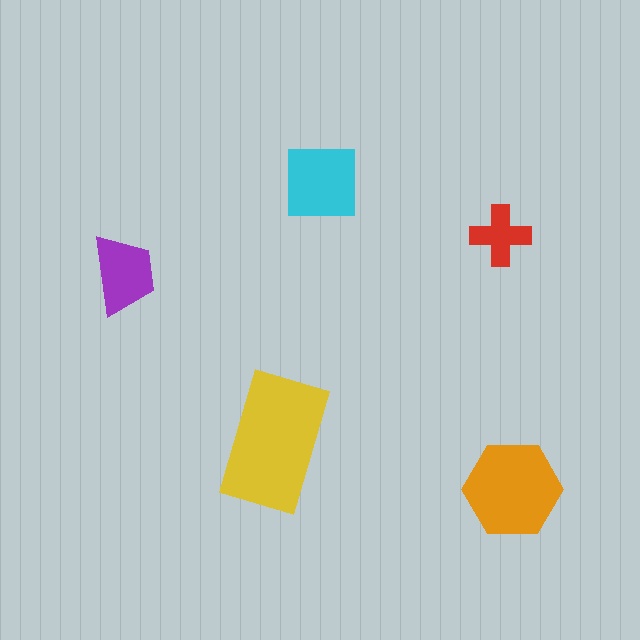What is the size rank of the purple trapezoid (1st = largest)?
4th.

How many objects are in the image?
There are 5 objects in the image.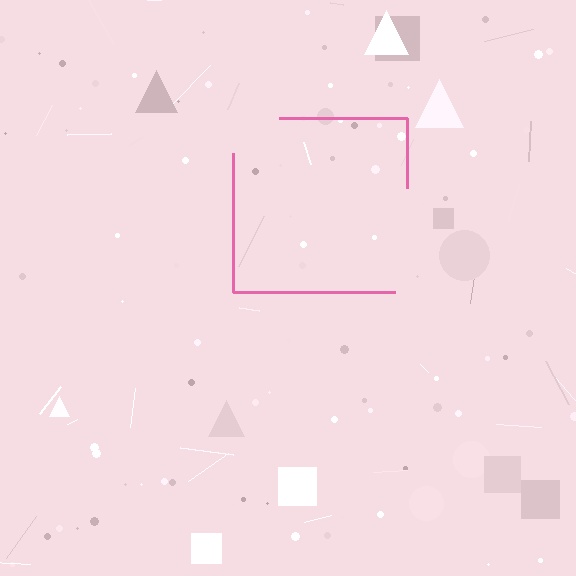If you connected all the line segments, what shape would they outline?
They would outline a square.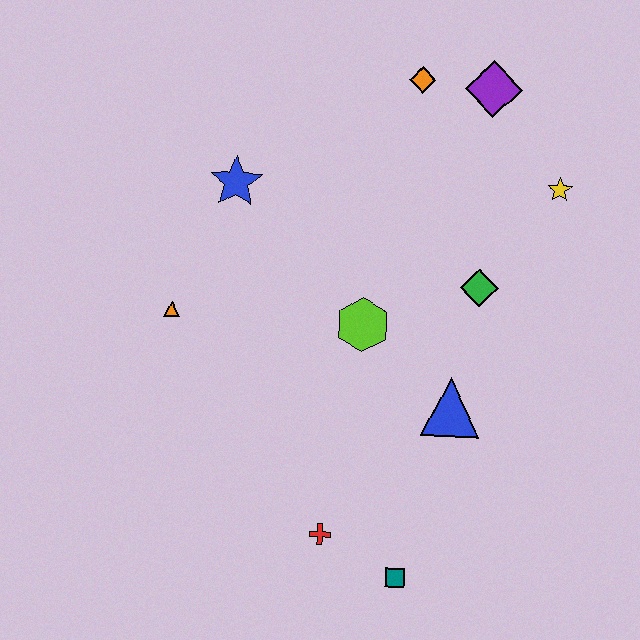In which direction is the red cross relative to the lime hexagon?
The red cross is below the lime hexagon.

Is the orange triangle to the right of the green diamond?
No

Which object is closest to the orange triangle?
The blue star is closest to the orange triangle.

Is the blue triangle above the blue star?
No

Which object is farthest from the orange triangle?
The yellow star is farthest from the orange triangle.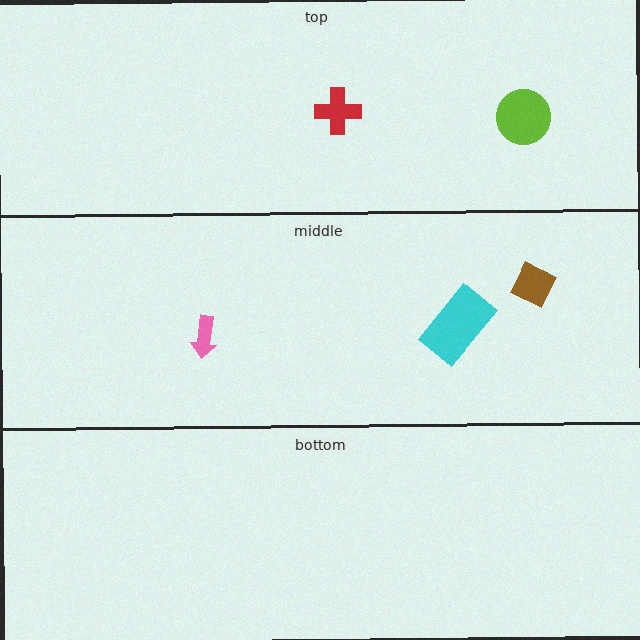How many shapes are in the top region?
2.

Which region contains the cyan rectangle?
The middle region.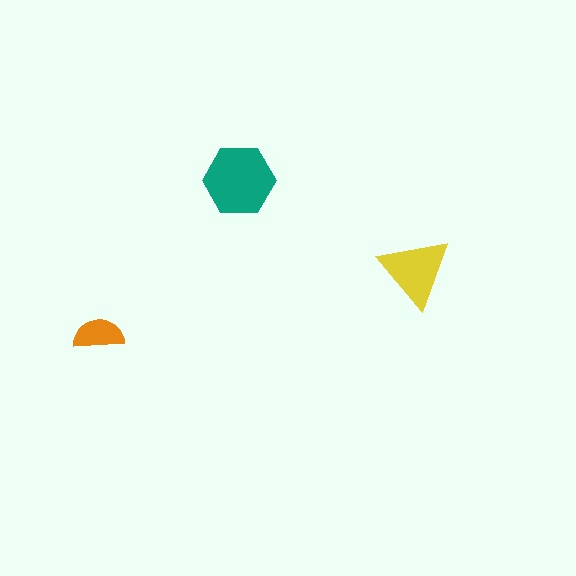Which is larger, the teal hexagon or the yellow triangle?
The teal hexagon.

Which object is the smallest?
The orange semicircle.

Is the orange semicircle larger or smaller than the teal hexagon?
Smaller.